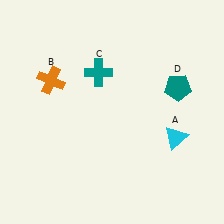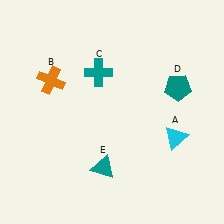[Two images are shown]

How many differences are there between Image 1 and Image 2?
There is 1 difference between the two images.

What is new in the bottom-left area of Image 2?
A teal triangle (E) was added in the bottom-left area of Image 2.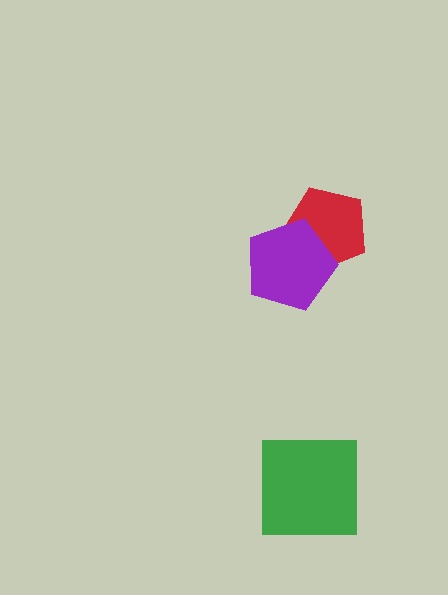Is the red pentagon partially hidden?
Yes, it is partially covered by another shape.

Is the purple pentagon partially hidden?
No, no other shape covers it.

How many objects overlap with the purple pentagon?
1 object overlaps with the purple pentagon.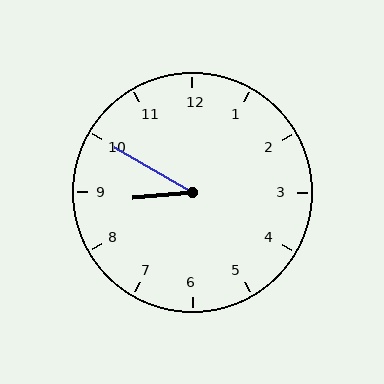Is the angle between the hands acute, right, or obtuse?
It is acute.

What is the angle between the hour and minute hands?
Approximately 35 degrees.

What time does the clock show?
8:50.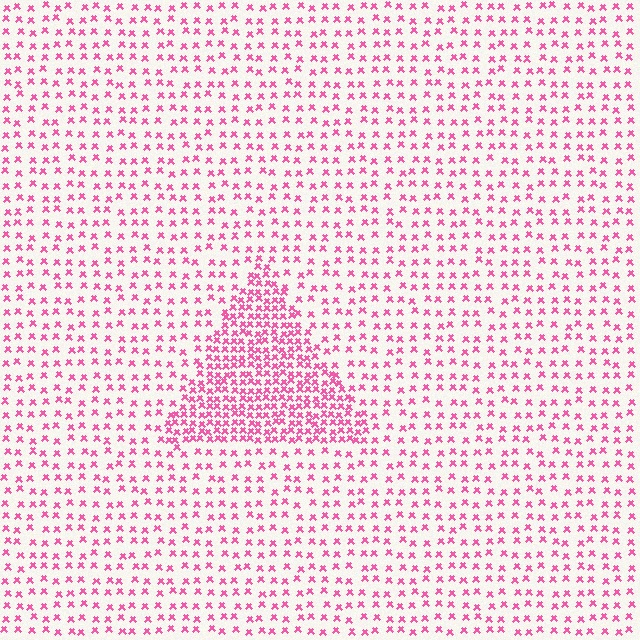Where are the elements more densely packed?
The elements are more densely packed inside the triangle boundary.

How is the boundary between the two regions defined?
The boundary is defined by a change in element density (approximately 2.4x ratio). All elements are the same color, size, and shape.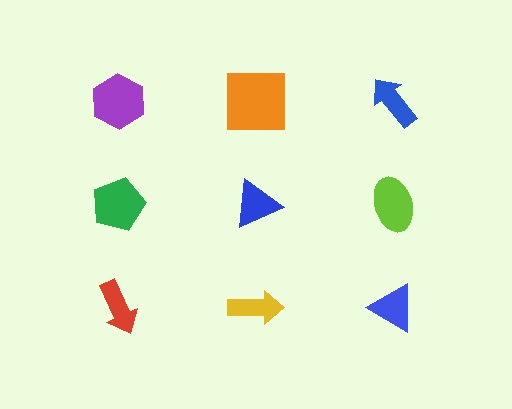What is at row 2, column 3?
A lime ellipse.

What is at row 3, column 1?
A red arrow.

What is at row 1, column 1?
A purple hexagon.